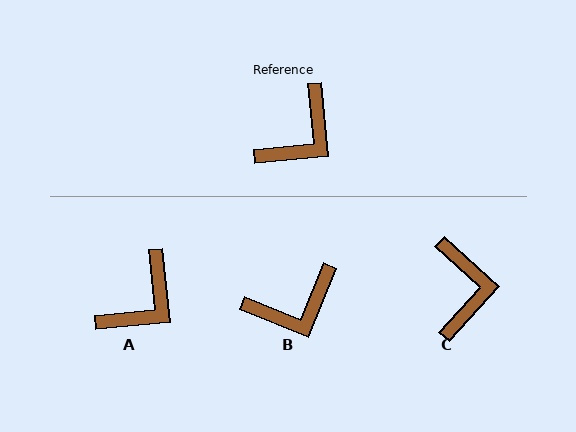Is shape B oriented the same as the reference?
No, it is off by about 27 degrees.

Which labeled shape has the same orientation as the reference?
A.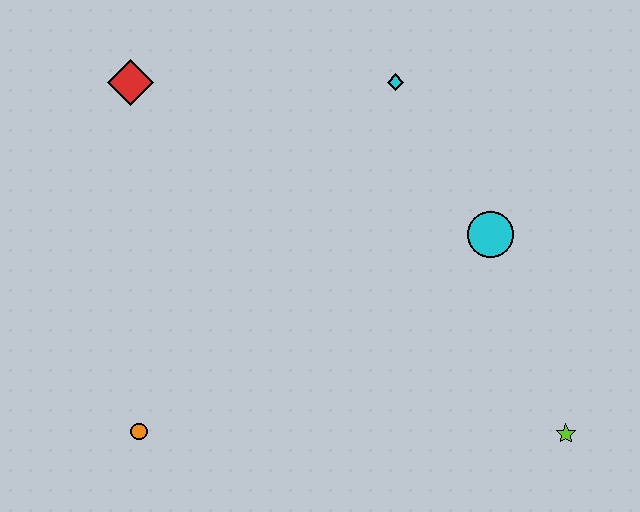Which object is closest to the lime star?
The cyan circle is closest to the lime star.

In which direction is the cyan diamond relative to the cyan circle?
The cyan diamond is above the cyan circle.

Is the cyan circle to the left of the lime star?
Yes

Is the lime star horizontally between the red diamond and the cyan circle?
No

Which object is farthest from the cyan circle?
The orange circle is farthest from the cyan circle.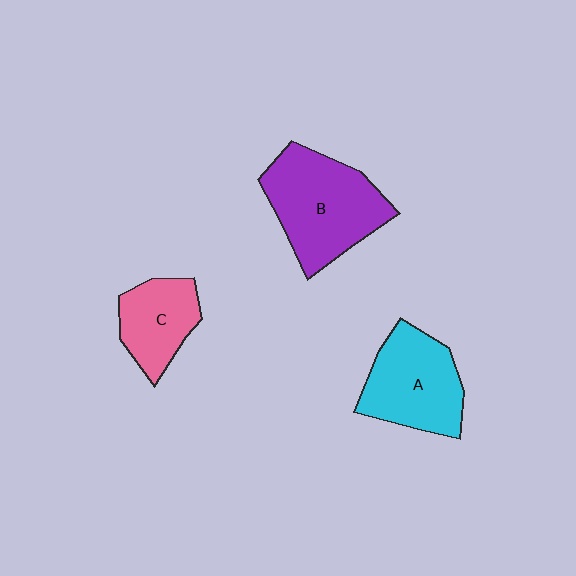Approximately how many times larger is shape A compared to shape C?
Approximately 1.4 times.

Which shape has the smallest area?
Shape C (pink).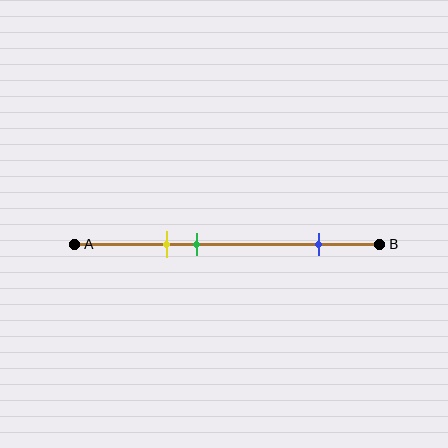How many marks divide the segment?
There are 3 marks dividing the segment.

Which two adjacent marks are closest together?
The yellow and green marks are the closest adjacent pair.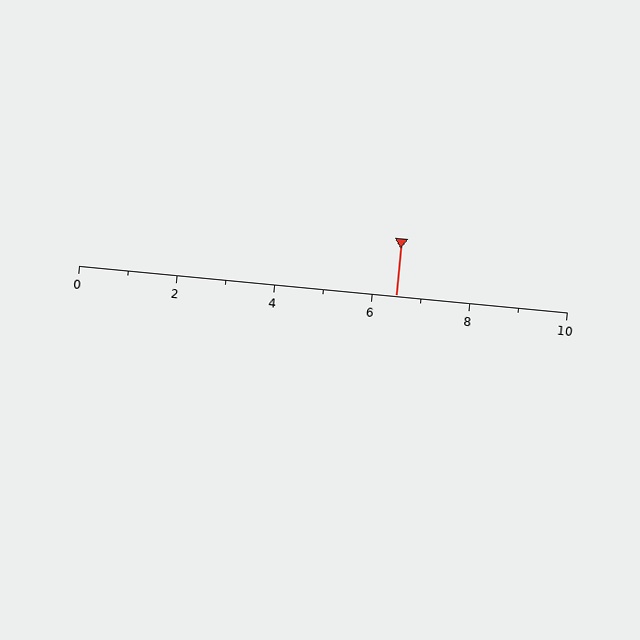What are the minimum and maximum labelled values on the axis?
The axis runs from 0 to 10.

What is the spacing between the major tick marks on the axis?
The major ticks are spaced 2 apart.